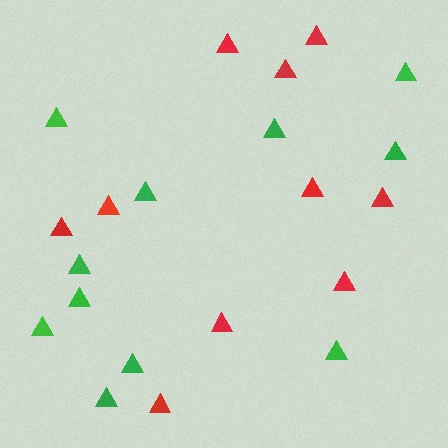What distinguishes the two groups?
There are 2 groups: one group of green triangles (11) and one group of red triangles (10).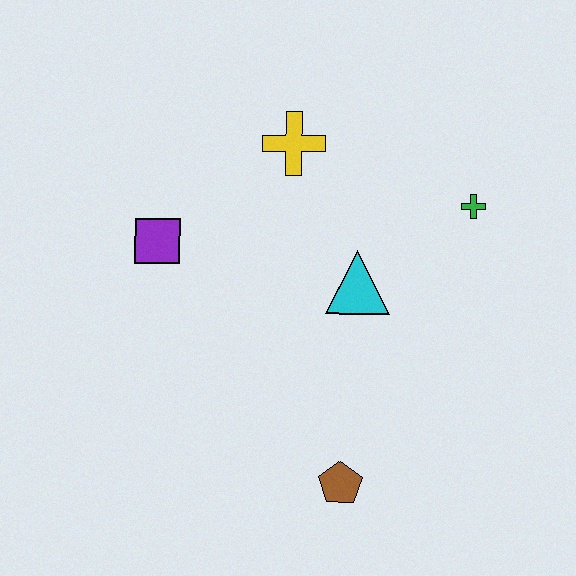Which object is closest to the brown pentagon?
The cyan triangle is closest to the brown pentagon.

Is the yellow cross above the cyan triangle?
Yes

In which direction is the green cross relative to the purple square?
The green cross is to the right of the purple square.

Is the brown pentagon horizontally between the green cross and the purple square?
Yes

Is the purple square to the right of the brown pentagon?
No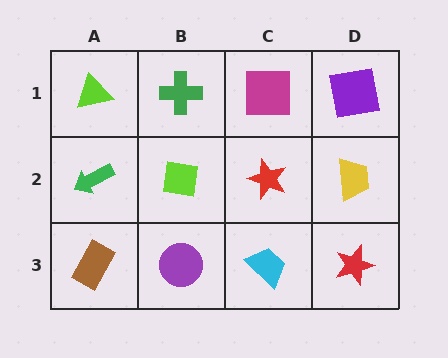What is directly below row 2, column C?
A cyan trapezoid.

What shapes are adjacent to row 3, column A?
A green arrow (row 2, column A), a purple circle (row 3, column B).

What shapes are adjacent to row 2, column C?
A magenta square (row 1, column C), a cyan trapezoid (row 3, column C), a lime square (row 2, column B), a yellow trapezoid (row 2, column D).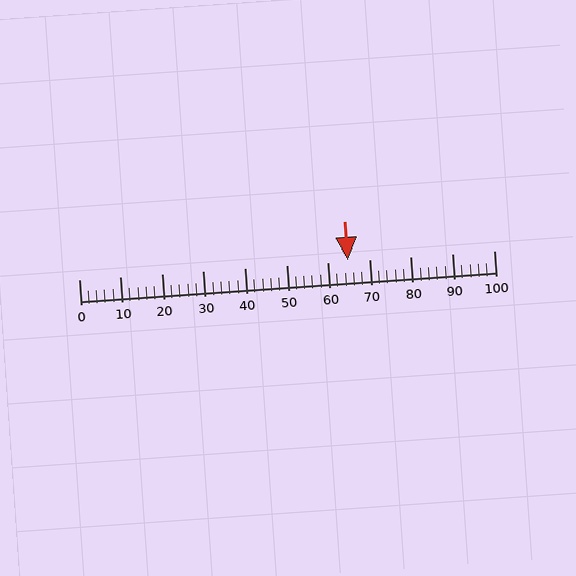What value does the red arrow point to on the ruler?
The red arrow points to approximately 65.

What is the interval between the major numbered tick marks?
The major tick marks are spaced 10 units apart.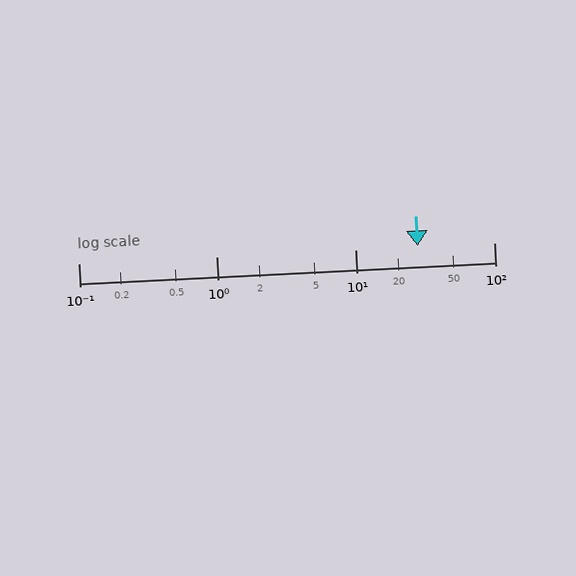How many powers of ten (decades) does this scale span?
The scale spans 3 decades, from 0.1 to 100.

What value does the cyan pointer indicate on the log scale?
The pointer indicates approximately 28.